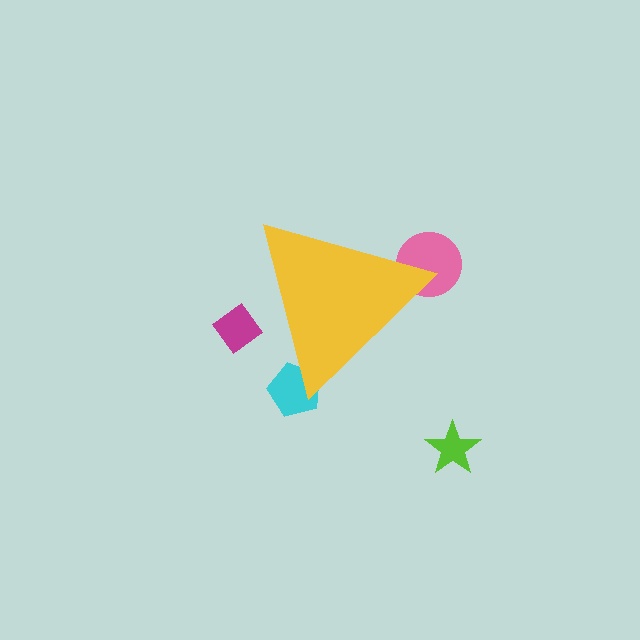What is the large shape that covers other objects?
A yellow triangle.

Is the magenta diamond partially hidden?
Yes, the magenta diamond is partially hidden behind the yellow triangle.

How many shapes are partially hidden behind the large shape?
3 shapes are partially hidden.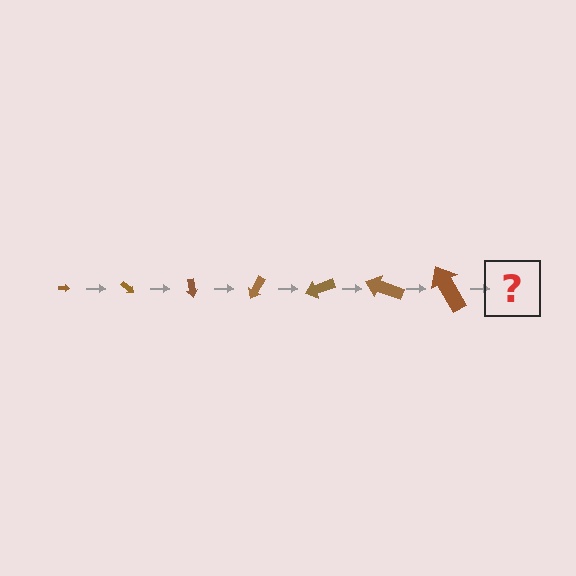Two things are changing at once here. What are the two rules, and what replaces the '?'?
The two rules are that the arrow grows larger each step and it rotates 40 degrees each step. The '?' should be an arrow, larger than the previous one and rotated 280 degrees from the start.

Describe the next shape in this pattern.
It should be an arrow, larger than the previous one and rotated 280 degrees from the start.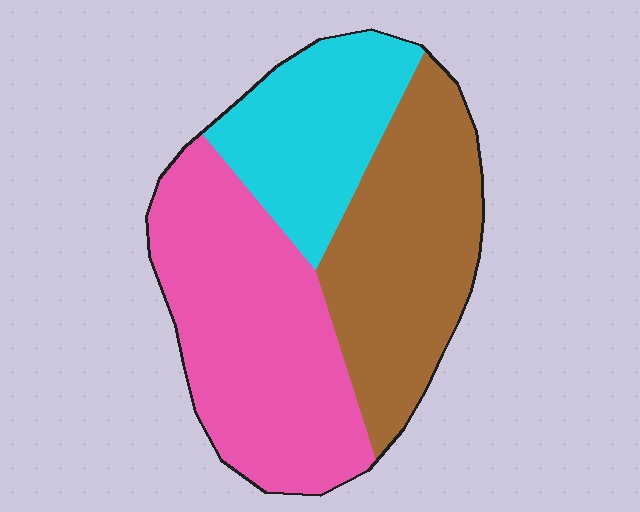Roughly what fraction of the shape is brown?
Brown takes up about one third (1/3) of the shape.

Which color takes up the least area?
Cyan, at roughly 25%.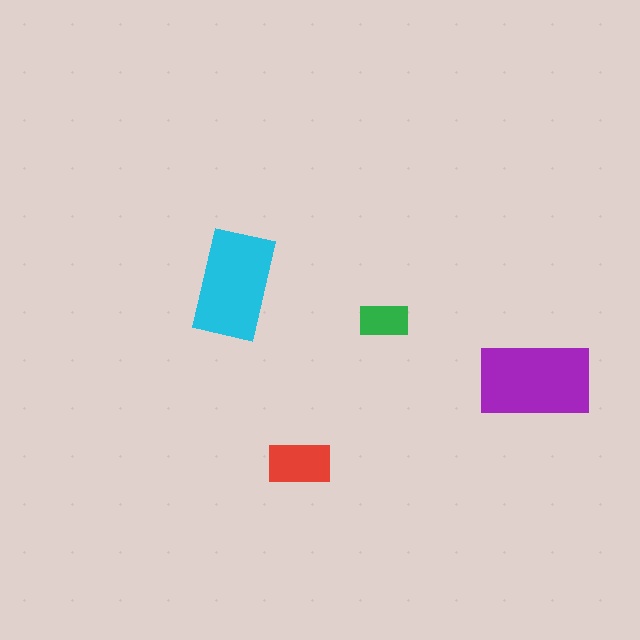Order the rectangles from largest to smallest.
the purple one, the cyan one, the red one, the green one.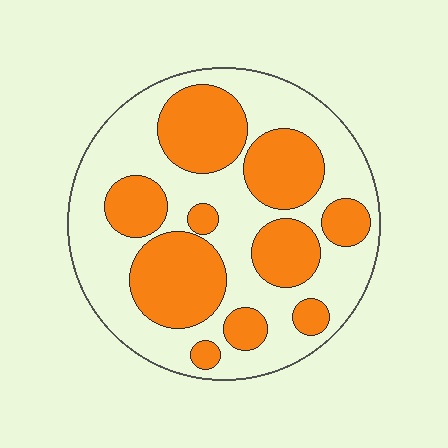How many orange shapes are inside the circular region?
10.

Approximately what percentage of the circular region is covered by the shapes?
Approximately 40%.